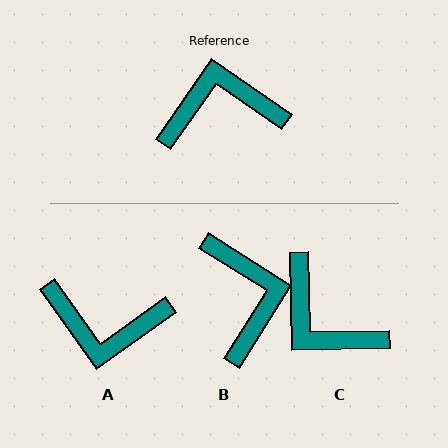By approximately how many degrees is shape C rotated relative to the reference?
Approximately 126 degrees counter-clockwise.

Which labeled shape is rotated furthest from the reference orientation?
A, about 160 degrees away.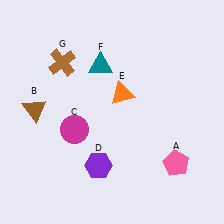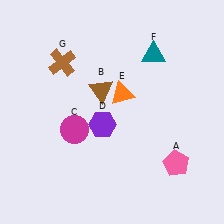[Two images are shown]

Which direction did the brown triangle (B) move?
The brown triangle (B) moved right.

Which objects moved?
The objects that moved are: the brown triangle (B), the purple hexagon (D), the teal triangle (F).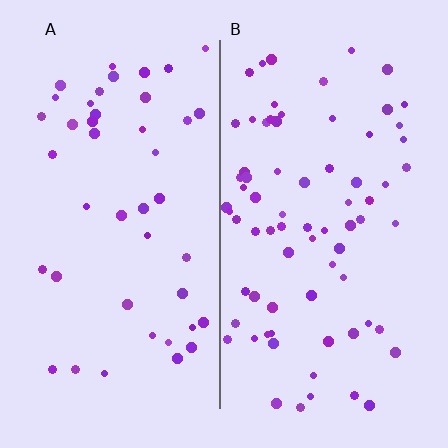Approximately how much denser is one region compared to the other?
Approximately 1.7× — region B over region A.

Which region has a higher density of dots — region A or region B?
B (the right).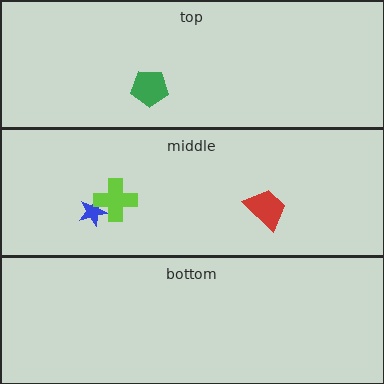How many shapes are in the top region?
1.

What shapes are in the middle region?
The blue star, the red trapezoid, the lime cross.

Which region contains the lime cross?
The middle region.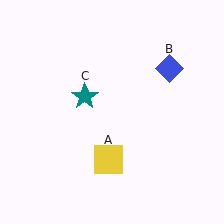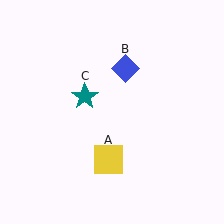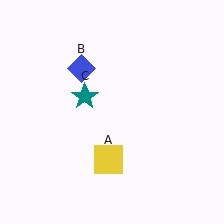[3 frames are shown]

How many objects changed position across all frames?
1 object changed position: blue diamond (object B).